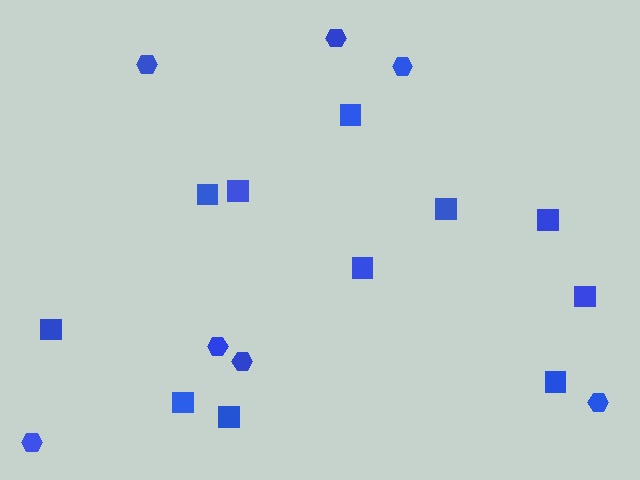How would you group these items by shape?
There are 2 groups: one group of squares (11) and one group of hexagons (7).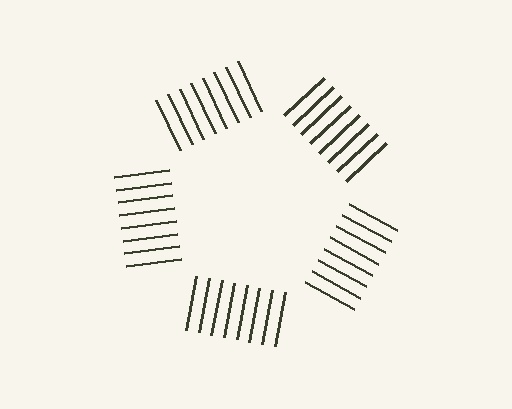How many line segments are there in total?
40 — 8 along each of the 5 edges.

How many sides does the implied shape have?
5 sides — the line-ends trace a pentagon.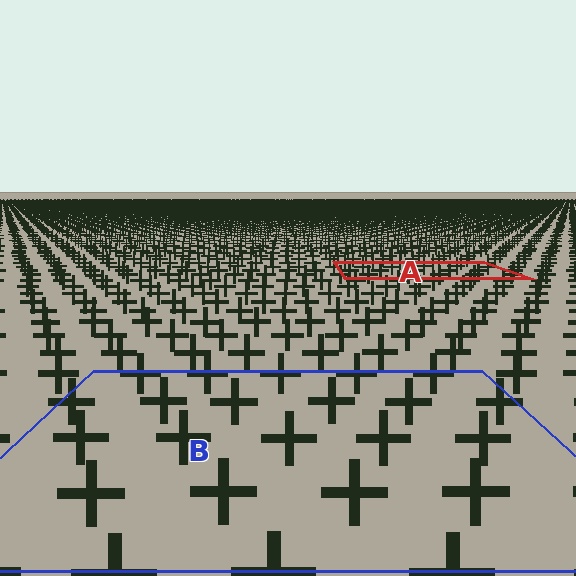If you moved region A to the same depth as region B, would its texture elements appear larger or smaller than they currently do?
They would appear larger. At a closer depth, the same texture elements are projected at a bigger on-screen size.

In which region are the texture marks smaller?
The texture marks are smaller in region A, because it is farther away.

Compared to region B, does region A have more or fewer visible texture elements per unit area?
Region A has more texture elements per unit area — they are packed more densely because it is farther away.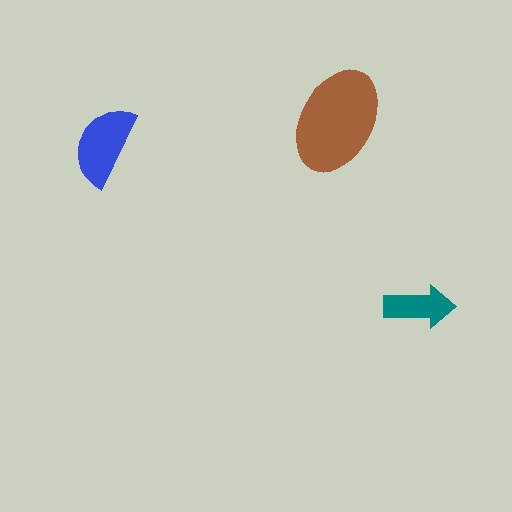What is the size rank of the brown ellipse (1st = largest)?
1st.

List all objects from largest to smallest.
The brown ellipse, the blue semicircle, the teal arrow.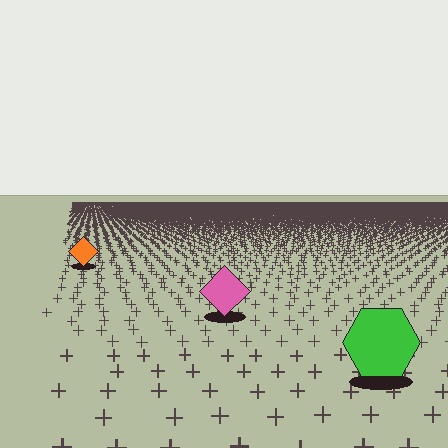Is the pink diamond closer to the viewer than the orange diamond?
Yes. The pink diamond is closer — you can tell from the texture gradient: the ground texture is coarser near it.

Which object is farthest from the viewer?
The orange diamond is farthest from the viewer. It appears smaller and the ground texture around it is denser.